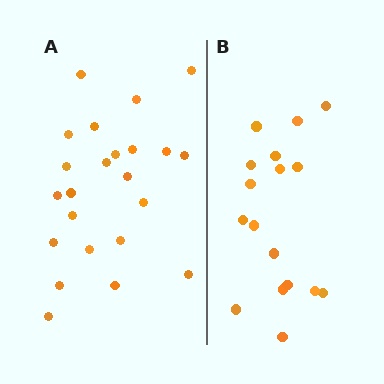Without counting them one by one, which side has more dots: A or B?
Region A (the left region) has more dots.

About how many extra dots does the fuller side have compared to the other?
Region A has about 6 more dots than region B.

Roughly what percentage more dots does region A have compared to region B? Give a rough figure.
About 35% more.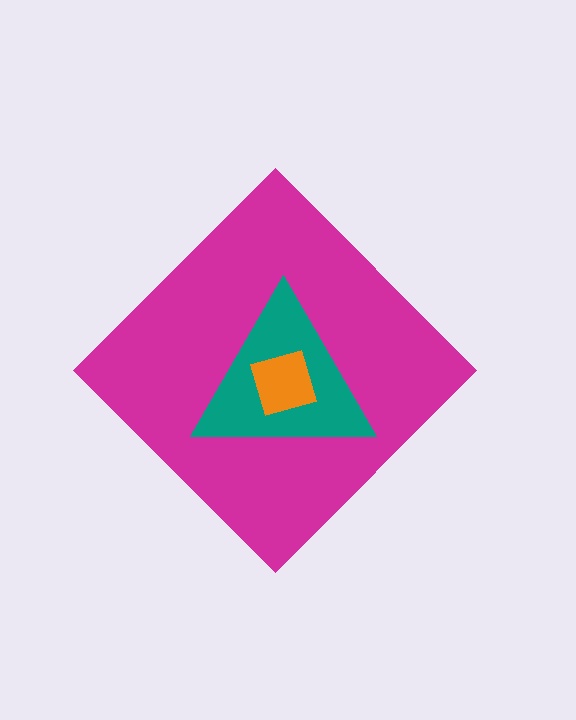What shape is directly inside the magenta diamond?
The teal triangle.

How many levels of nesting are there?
3.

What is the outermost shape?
The magenta diamond.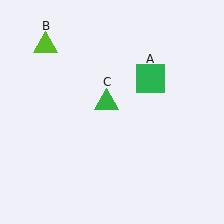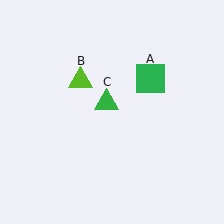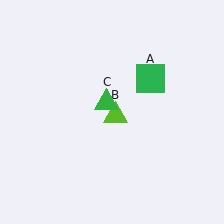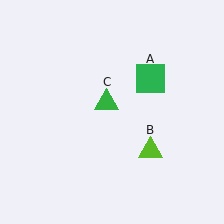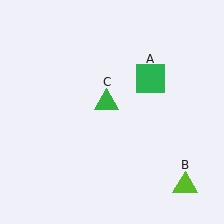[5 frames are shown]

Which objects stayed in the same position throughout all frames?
Green square (object A) and green triangle (object C) remained stationary.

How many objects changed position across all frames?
1 object changed position: lime triangle (object B).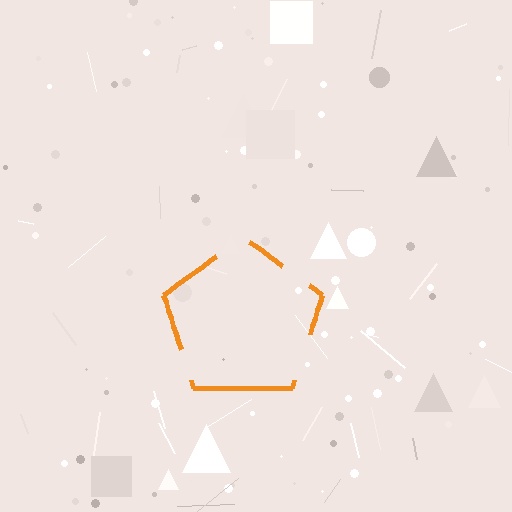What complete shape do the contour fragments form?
The contour fragments form a pentagon.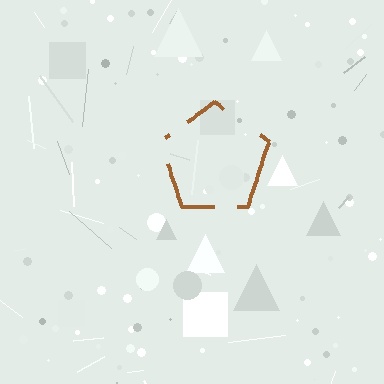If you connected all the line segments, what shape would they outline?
They would outline a pentagon.